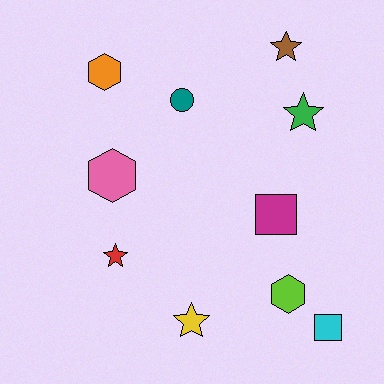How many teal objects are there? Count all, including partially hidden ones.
There is 1 teal object.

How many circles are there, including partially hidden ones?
There is 1 circle.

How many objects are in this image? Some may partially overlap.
There are 10 objects.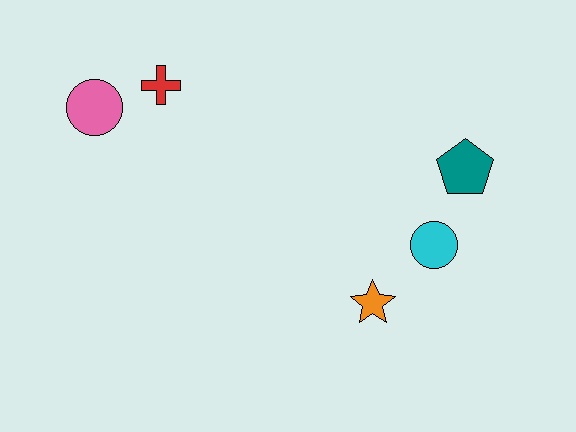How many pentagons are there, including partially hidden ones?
There is 1 pentagon.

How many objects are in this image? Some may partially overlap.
There are 5 objects.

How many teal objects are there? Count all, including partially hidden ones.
There is 1 teal object.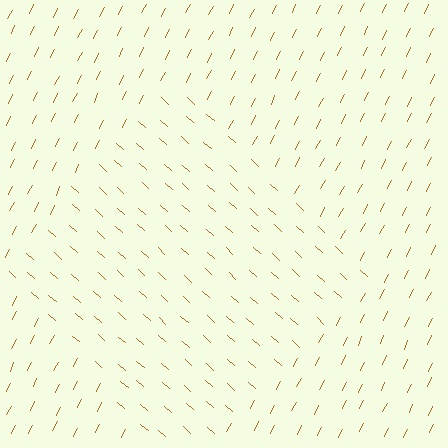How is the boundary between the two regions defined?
The boundary is defined purely by a change in line orientation (approximately 75 degrees difference). All lines are the same color and thickness.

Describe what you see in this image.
The image is filled with small brown line segments. A diamond region in the image has lines oriented differently from the surrounding lines, creating a visible texture boundary.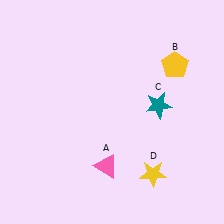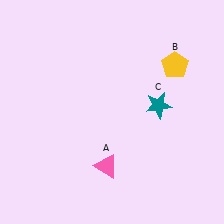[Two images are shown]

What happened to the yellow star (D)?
The yellow star (D) was removed in Image 2. It was in the bottom-right area of Image 1.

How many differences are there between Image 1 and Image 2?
There is 1 difference between the two images.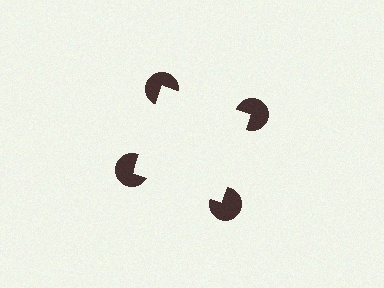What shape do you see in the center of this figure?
An illusory square — its edges are inferred from the aligned wedge cuts in the pac-man discs, not physically drawn.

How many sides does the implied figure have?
4 sides.